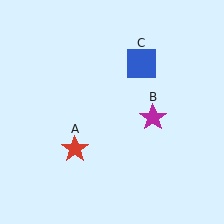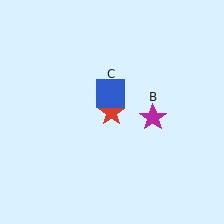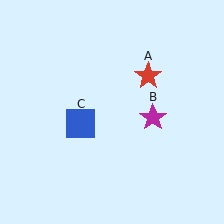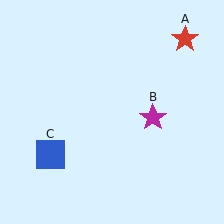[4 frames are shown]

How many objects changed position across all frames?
2 objects changed position: red star (object A), blue square (object C).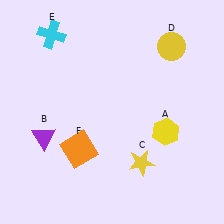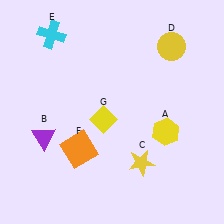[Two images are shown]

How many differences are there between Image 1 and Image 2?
There is 1 difference between the two images.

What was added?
A yellow diamond (G) was added in Image 2.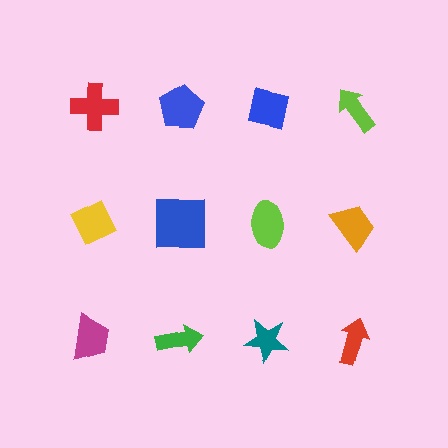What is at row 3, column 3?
A teal star.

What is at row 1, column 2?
A blue pentagon.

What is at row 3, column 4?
A red arrow.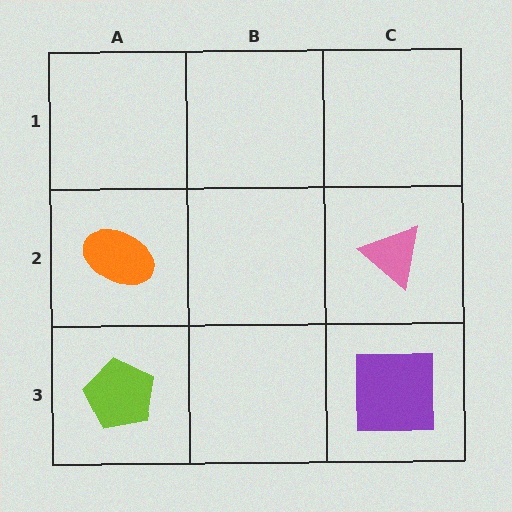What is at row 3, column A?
A lime pentagon.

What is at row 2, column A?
An orange ellipse.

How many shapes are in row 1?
0 shapes.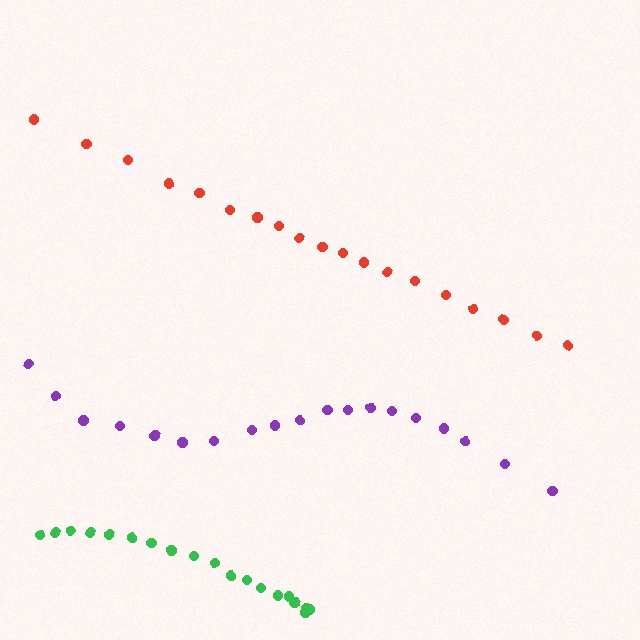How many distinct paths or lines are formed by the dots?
There are 3 distinct paths.